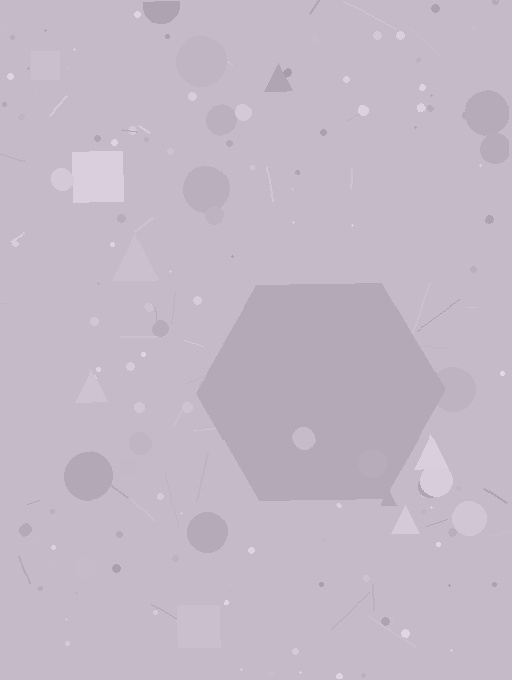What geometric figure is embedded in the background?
A hexagon is embedded in the background.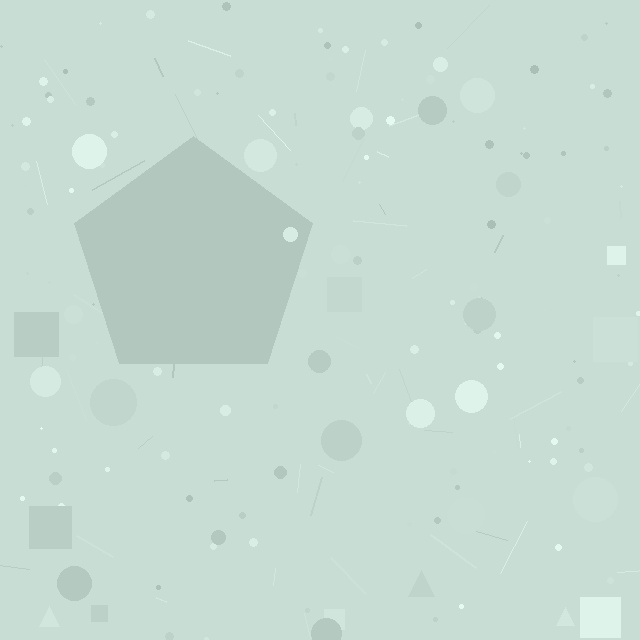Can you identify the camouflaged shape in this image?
The camouflaged shape is a pentagon.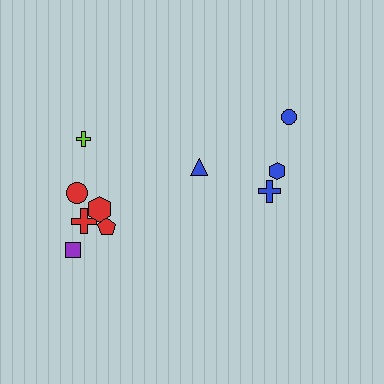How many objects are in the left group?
There are 6 objects.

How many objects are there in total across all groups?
There are 10 objects.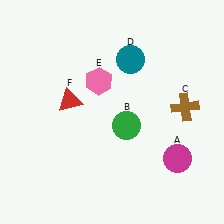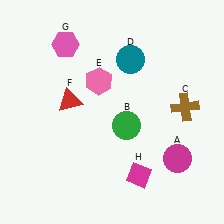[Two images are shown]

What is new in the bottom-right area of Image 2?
A magenta diamond (H) was added in the bottom-right area of Image 2.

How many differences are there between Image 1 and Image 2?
There are 2 differences between the two images.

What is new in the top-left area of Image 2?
A pink hexagon (G) was added in the top-left area of Image 2.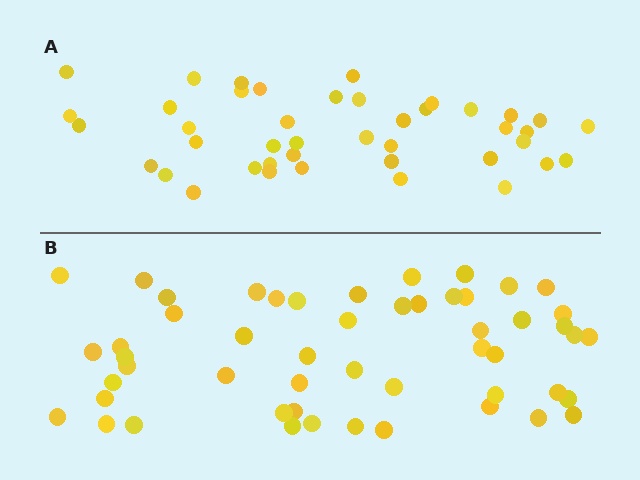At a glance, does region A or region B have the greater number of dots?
Region B (the bottom region) has more dots.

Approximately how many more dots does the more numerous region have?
Region B has roughly 10 or so more dots than region A.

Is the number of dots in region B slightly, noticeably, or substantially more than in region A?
Region B has only slightly more — the two regions are fairly close. The ratio is roughly 1.2 to 1.